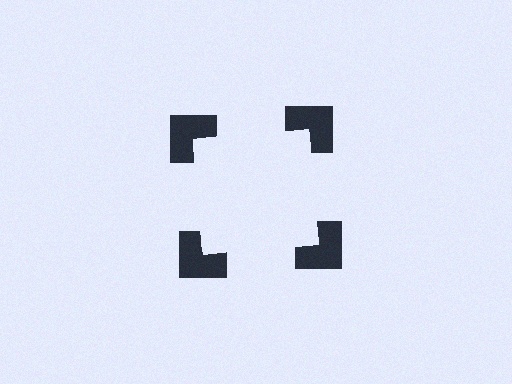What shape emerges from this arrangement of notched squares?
An illusory square — its edges are inferred from the aligned wedge cuts in the notched squares, not physically drawn.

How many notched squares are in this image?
There are 4 — one at each vertex of the illusory square.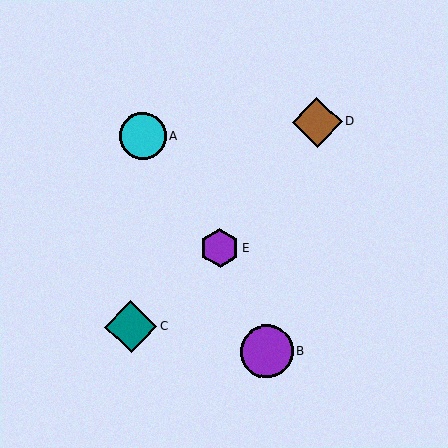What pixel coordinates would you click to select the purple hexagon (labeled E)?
Click at (220, 248) to select the purple hexagon E.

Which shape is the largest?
The purple circle (labeled B) is the largest.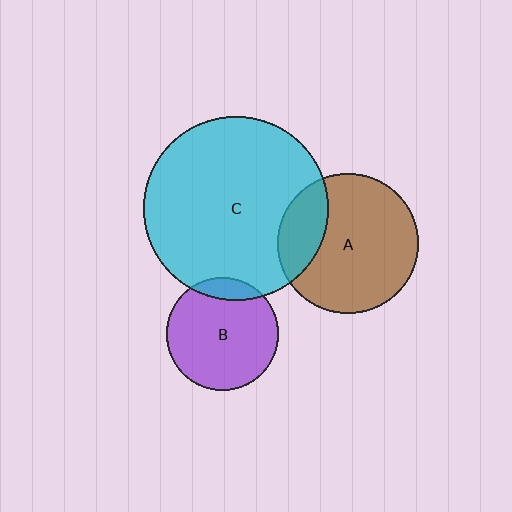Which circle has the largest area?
Circle C (cyan).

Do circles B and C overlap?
Yes.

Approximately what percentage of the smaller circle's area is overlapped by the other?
Approximately 10%.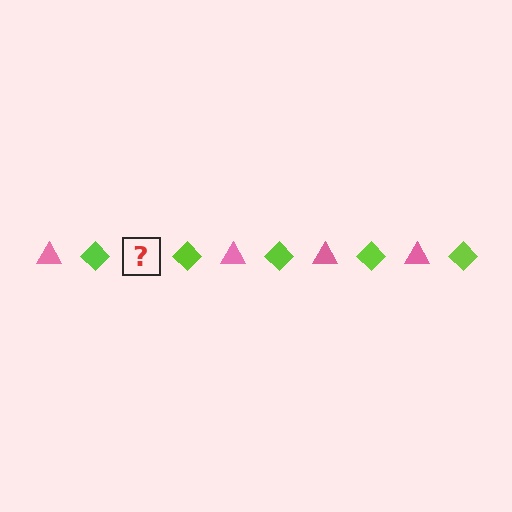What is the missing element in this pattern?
The missing element is a pink triangle.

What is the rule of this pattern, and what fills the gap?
The rule is that the pattern alternates between pink triangle and lime diamond. The gap should be filled with a pink triangle.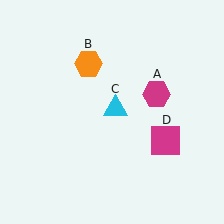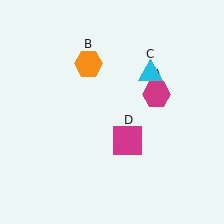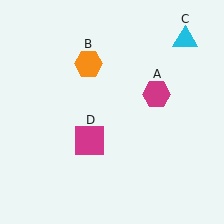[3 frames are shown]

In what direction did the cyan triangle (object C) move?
The cyan triangle (object C) moved up and to the right.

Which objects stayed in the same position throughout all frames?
Magenta hexagon (object A) and orange hexagon (object B) remained stationary.